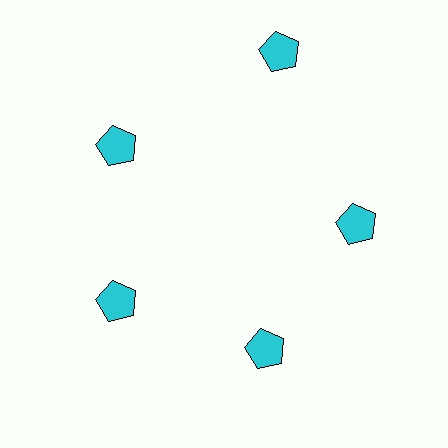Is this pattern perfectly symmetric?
No. The 5 cyan pentagons are arranged in a ring, but one element near the 1 o'clock position is pushed outward from the center, breaking the 5-fold rotational symmetry.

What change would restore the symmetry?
The symmetry would be restored by moving it inward, back onto the ring so that all 5 pentagons sit at equal angles and equal distance from the center.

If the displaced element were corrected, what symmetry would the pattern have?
It would have 5-fold rotational symmetry — the pattern would map onto itself every 72 degrees.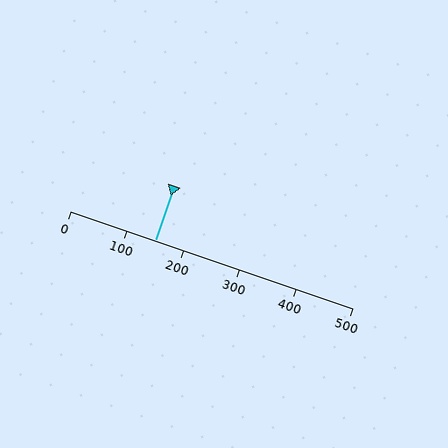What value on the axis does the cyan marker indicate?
The marker indicates approximately 150.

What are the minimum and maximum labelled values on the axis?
The axis runs from 0 to 500.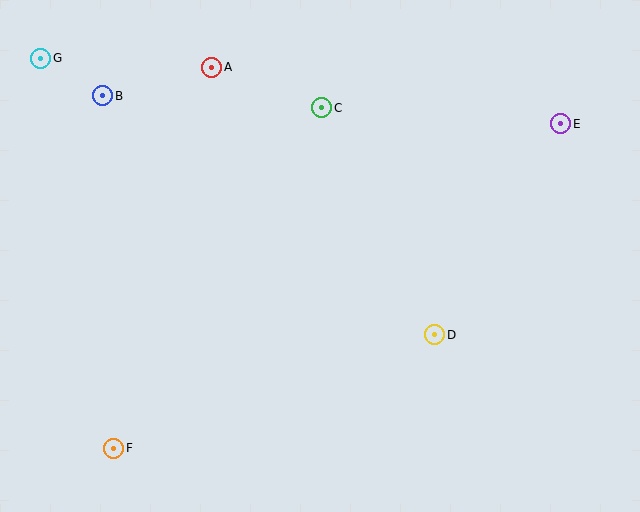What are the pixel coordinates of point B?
Point B is at (103, 96).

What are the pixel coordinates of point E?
Point E is at (561, 124).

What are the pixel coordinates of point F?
Point F is at (114, 448).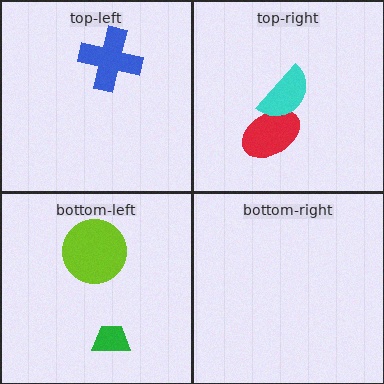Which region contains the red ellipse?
The top-right region.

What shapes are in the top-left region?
The blue cross.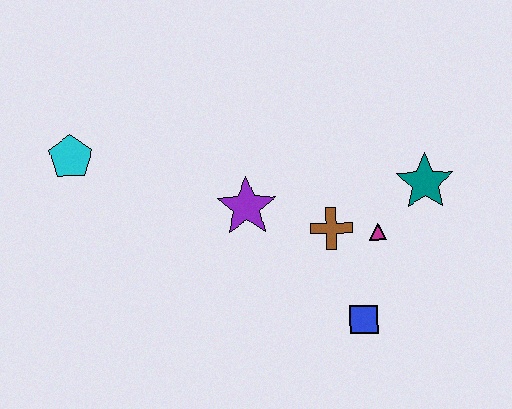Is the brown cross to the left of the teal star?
Yes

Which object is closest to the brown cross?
The magenta triangle is closest to the brown cross.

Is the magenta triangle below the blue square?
No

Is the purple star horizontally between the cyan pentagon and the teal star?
Yes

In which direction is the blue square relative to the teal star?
The blue square is below the teal star.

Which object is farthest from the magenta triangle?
The cyan pentagon is farthest from the magenta triangle.